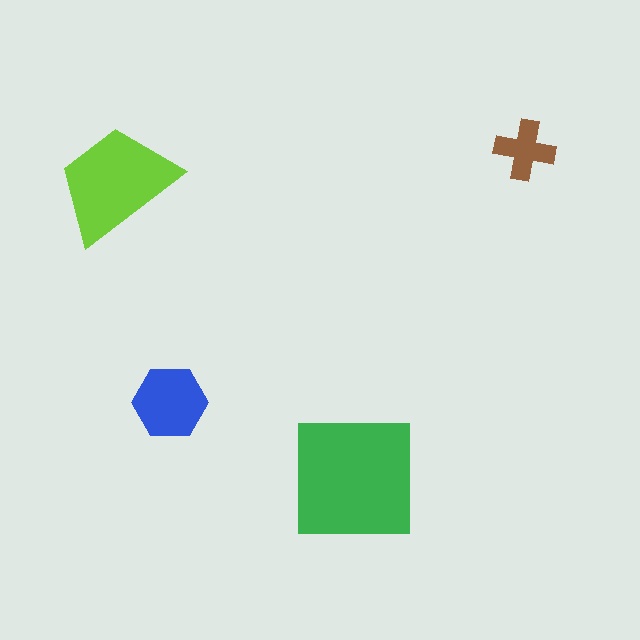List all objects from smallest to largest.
The brown cross, the blue hexagon, the lime trapezoid, the green square.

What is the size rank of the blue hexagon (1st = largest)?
3rd.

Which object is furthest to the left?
The lime trapezoid is leftmost.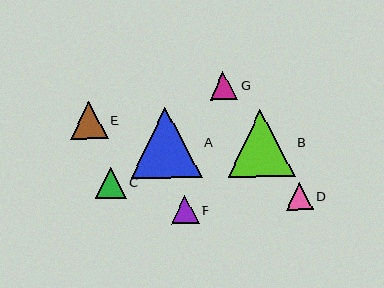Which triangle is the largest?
Triangle A is the largest with a size of approximately 71 pixels.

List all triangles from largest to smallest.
From largest to smallest: A, B, E, C, F, G, D.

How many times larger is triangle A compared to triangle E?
Triangle A is approximately 1.9 times the size of triangle E.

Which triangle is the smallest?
Triangle D is the smallest with a size of approximately 27 pixels.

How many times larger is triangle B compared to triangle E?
Triangle B is approximately 1.8 times the size of triangle E.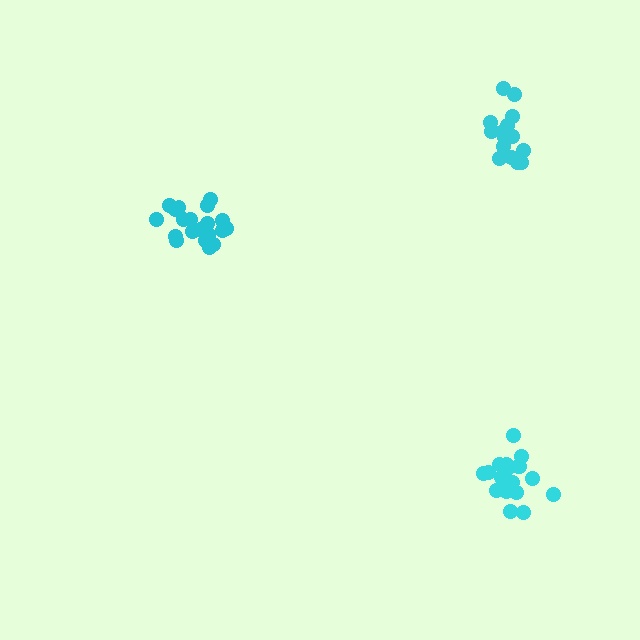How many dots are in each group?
Group 1: 16 dots, Group 2: 20 dots, Group 3: 20 dots (56 total).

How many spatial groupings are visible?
There are 3 spatial groupings.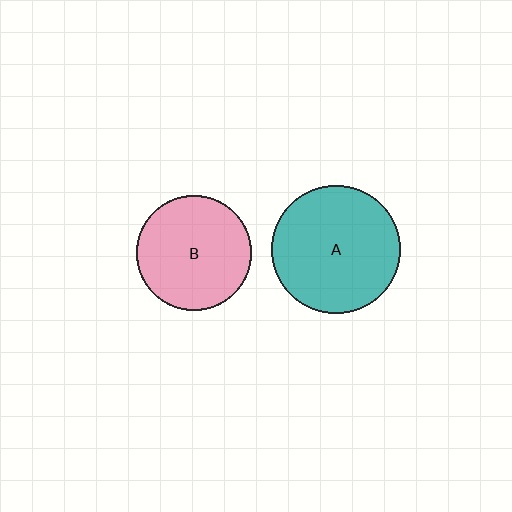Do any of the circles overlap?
No, none of the circles overlap.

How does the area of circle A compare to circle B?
Approximately 1.2 times.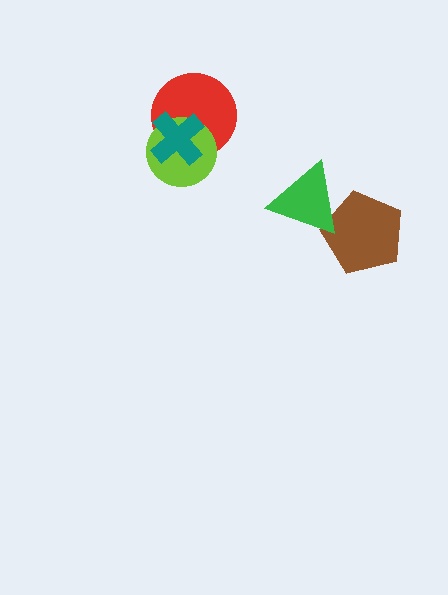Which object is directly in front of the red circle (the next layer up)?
The lime circle is directly in front of the red circle.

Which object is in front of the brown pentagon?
The green triangle is in front of the brown pentagon.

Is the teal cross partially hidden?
No, no other shape covers it.